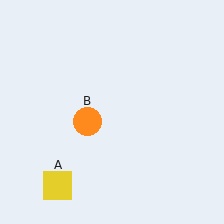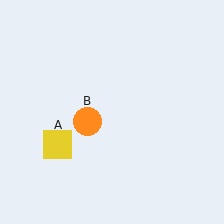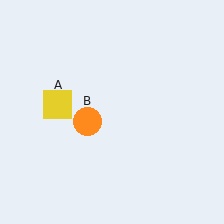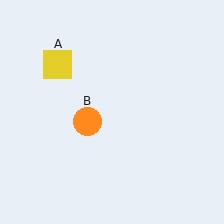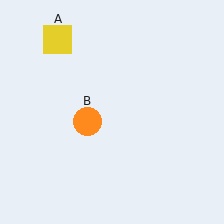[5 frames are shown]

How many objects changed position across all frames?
1 object changed position: yellow square (object A).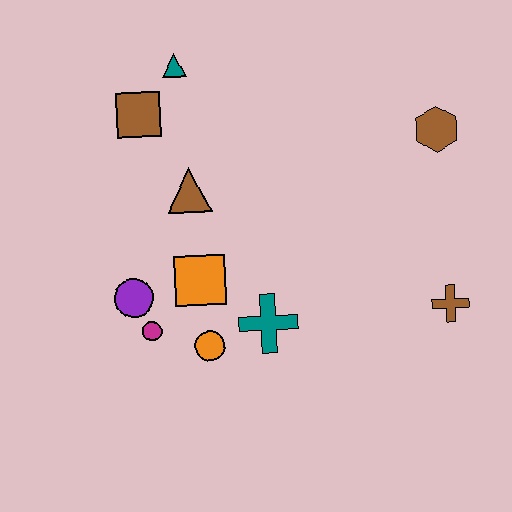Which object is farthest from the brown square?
The brown cross is farthest from the brown square.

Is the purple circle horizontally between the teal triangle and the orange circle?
No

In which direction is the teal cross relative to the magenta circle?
The teal cross is to the right of the magenta circle.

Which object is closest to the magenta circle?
The purple circle is closest to the magenta circle.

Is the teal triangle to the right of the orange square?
No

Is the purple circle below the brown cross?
No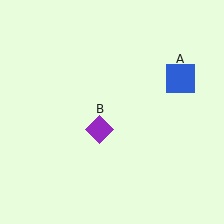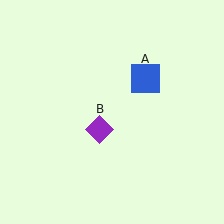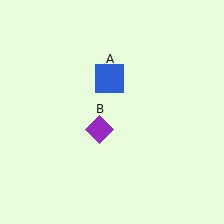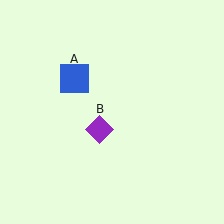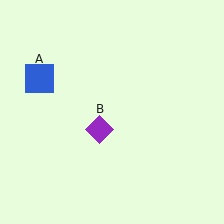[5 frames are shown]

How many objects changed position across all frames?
1 object changed position: blue square (object A).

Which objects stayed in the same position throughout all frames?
Purple diamond (object B) remained stationary.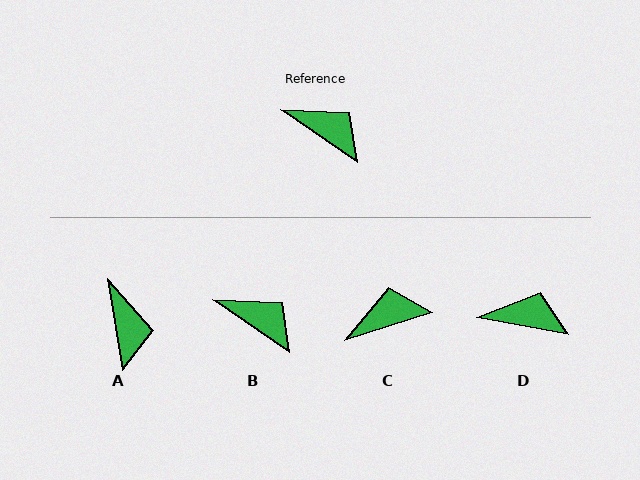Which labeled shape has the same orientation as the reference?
B.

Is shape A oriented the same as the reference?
No, it is off by about 46 degrees.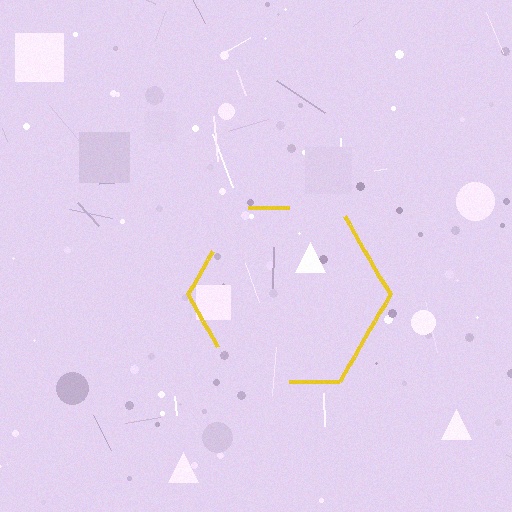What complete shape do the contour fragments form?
The contour fragments form a hexagon.